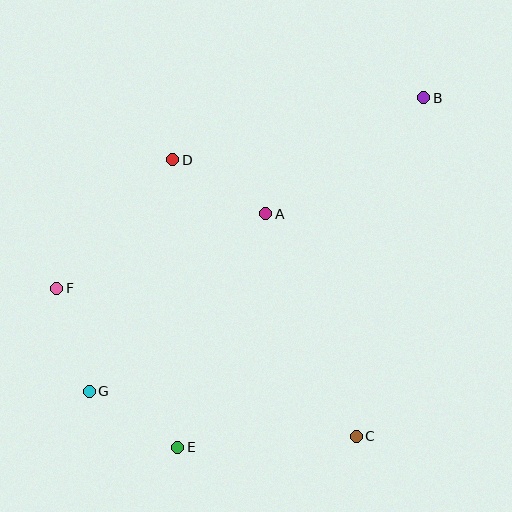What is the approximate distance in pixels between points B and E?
The distance between B and E is approximately 427 pixels.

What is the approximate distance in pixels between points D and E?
The distance between D and E is approximately 287 pixels.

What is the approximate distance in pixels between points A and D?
The distance between A and D is approximately 108 pixels.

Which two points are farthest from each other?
Points B and G are farthest from each other.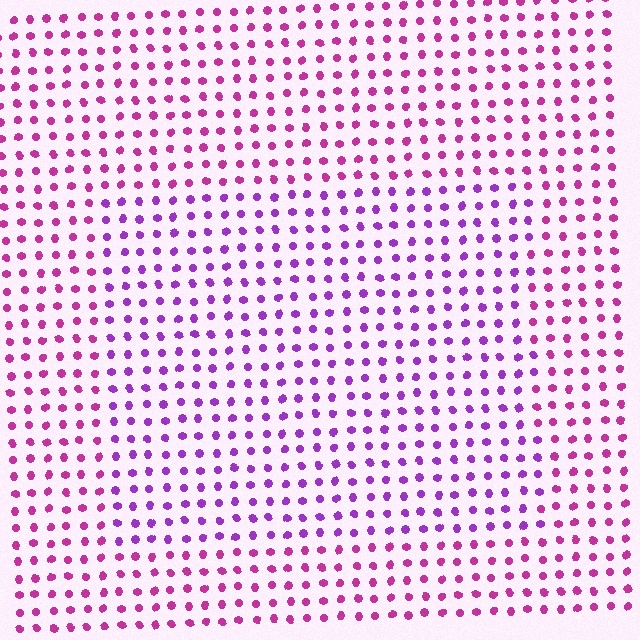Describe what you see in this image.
The image is filled with small magenta elements in a uniform arrangement. A rectangle-shaped region is visible where the elements are tinted to a slightly different hue, forming a subtle color boundary.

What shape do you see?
I see a rectangle.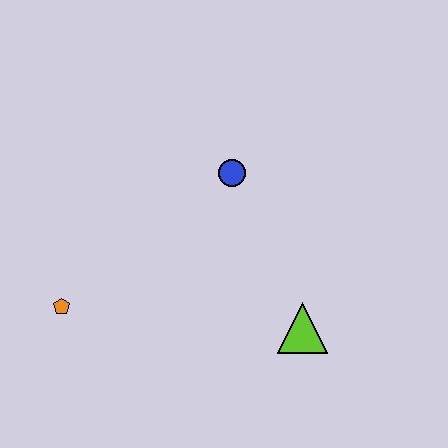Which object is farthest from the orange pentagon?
The lime triangle is farthest from the orange pentagon.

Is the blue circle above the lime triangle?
Yes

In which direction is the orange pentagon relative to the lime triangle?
The orange pentagon is to the left of the lime triangle.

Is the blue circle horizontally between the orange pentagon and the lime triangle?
Yes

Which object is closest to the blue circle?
The lime triangle is closest to the blue circle.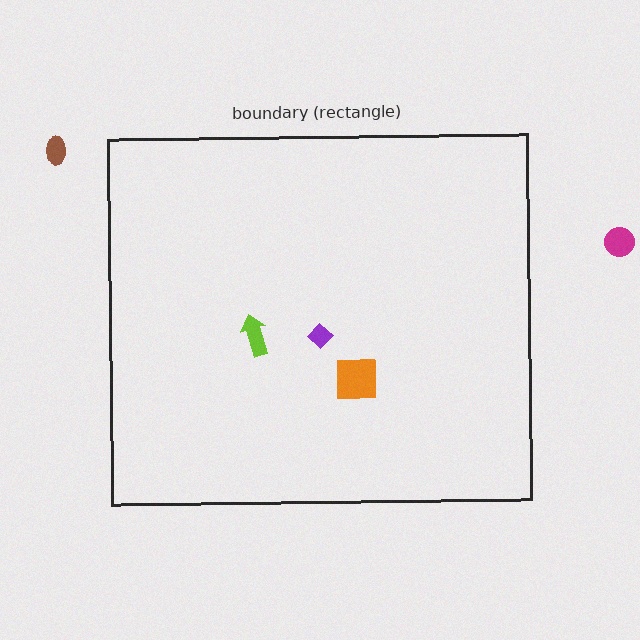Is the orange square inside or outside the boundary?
Inside.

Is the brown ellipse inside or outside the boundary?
Outside.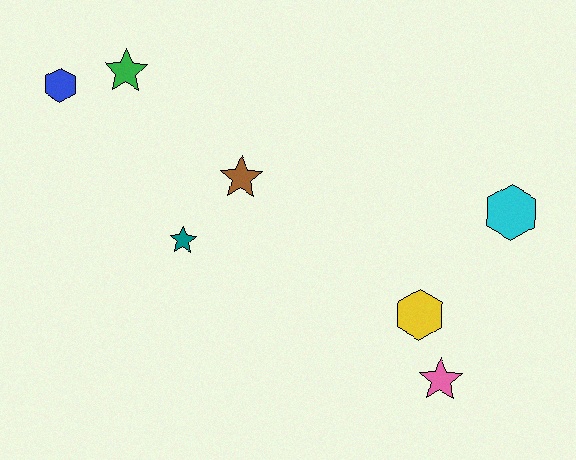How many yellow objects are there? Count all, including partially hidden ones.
There is 1 yellow object.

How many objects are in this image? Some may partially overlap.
There are 7 objects.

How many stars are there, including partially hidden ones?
There are 4 stars.